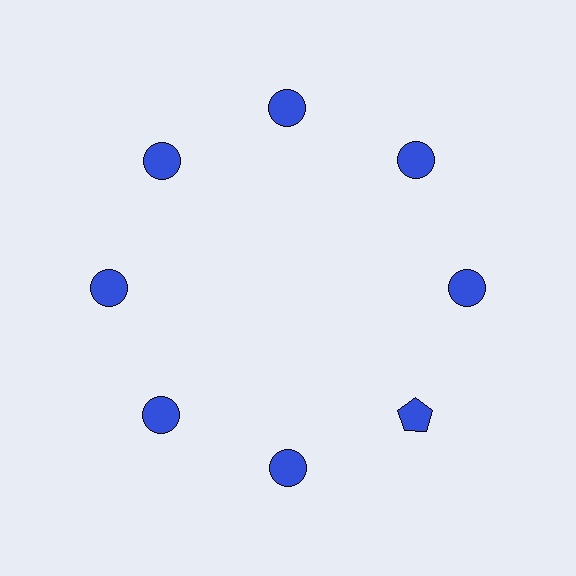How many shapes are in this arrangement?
There are 8 shapes arranged in a ring pattern.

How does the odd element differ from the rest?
It has a different shape: pentagon instead of circle.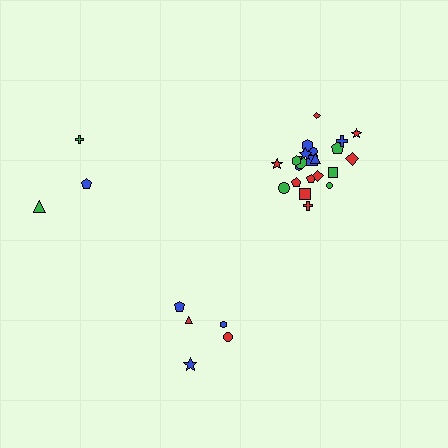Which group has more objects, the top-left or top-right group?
The top-right group.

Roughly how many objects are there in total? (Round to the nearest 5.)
Roughly 30 objects in total.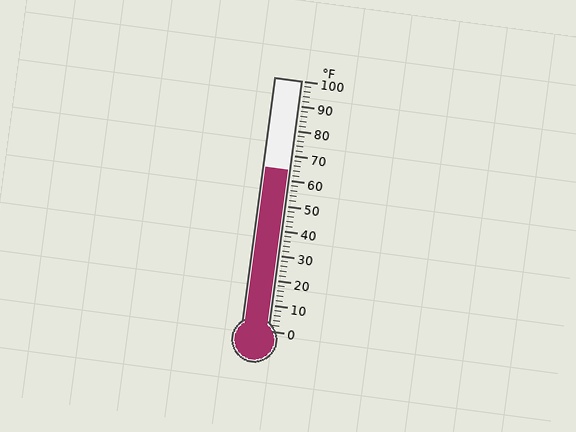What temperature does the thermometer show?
The thermometer shows approximately 64°F.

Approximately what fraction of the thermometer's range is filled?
The thermometer is filled to approximately 65% of its range.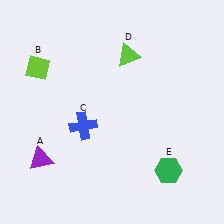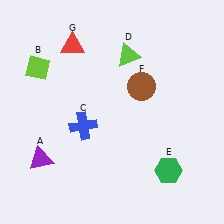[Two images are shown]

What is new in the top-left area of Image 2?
A red triangle (G) was added in the top-left area of Image 2.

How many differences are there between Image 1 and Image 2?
There are 2 differences between the two images.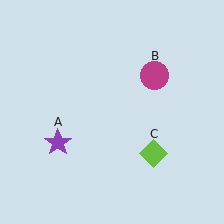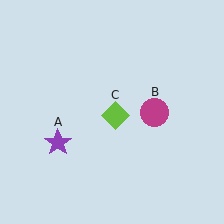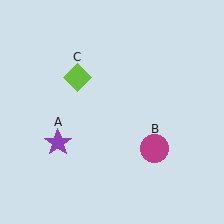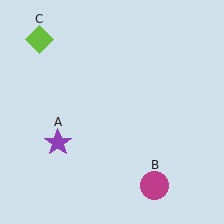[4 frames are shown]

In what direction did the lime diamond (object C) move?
The lime diamond (object C) moved up and to the left.